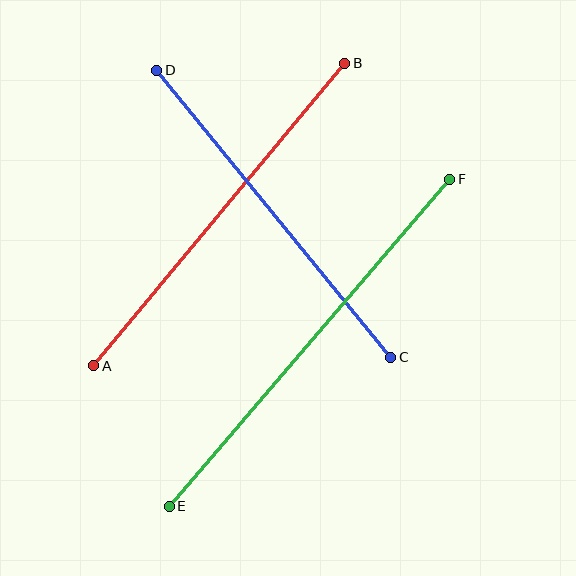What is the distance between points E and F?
The distance is approximately 431 pixels.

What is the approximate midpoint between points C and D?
The midpoint is at approximately (274, 214) pixels.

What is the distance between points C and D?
The distance is approximately 370 pixels.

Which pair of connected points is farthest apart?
Points E and F are farthest apart.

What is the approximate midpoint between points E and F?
The midpoint is at approximately (309, 343) pixels.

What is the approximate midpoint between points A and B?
The midpoint is at approximately (219, 214) pixels.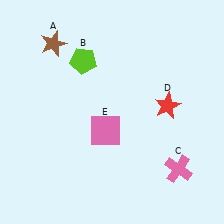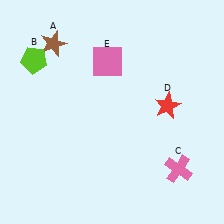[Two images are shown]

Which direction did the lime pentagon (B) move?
The lime pentagon (B) moved left.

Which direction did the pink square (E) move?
The pink square (E) moved up.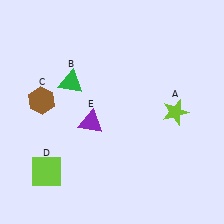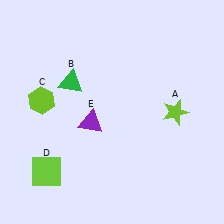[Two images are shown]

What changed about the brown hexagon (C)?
In Image 1, C is brown. In Image 2, it changed to lime.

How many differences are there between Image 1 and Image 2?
There is 1 difference between the two images.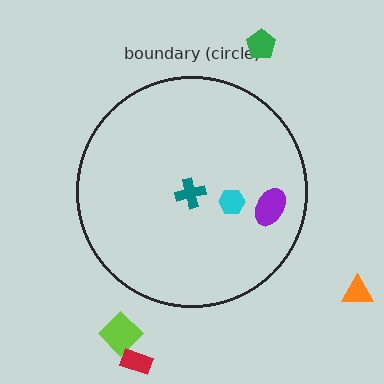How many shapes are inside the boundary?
3 inside, 4 outside.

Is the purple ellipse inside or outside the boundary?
Inside.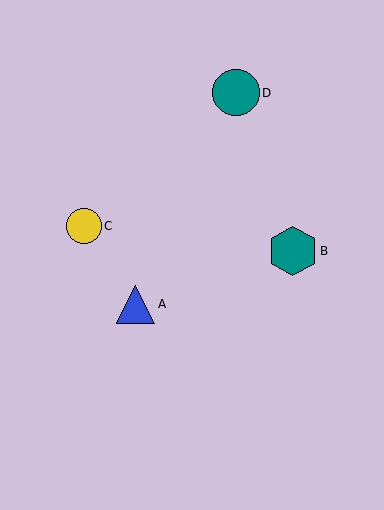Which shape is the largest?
The teal hexagon (labeled B) is the largest.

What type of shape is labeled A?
Shape A is a blue triangle.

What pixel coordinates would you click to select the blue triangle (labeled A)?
Click at (136, 304) to select the blue triangle A.